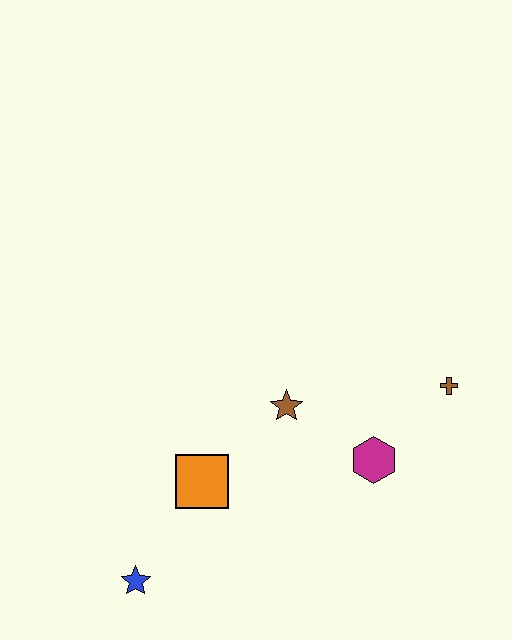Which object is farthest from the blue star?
The brown cross is farthest from the blue star.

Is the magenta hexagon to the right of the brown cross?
No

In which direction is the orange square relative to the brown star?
The orange square is to the left of the brown star.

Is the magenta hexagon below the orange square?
No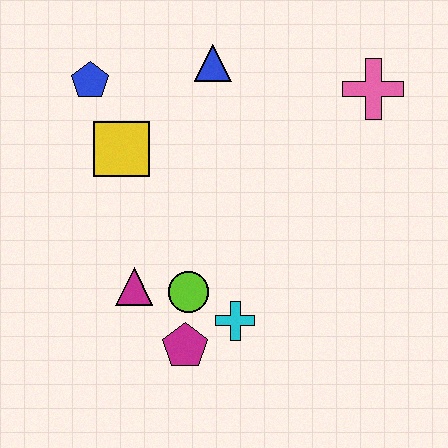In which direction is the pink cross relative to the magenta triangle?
The pink cross is to the right of the magenta triangle.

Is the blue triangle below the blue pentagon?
No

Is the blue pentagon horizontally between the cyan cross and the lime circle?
No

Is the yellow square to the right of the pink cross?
No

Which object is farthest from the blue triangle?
The magenta pentagon is farthest from the blue triangle.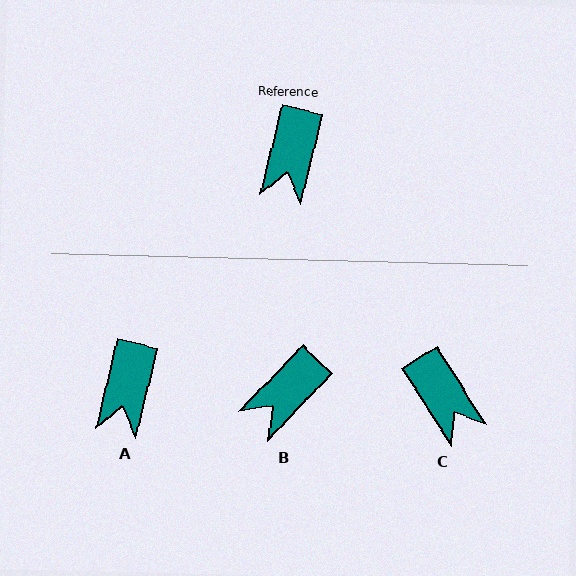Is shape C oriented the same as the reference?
No, it is off by about 46 degrees.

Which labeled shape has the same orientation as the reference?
A.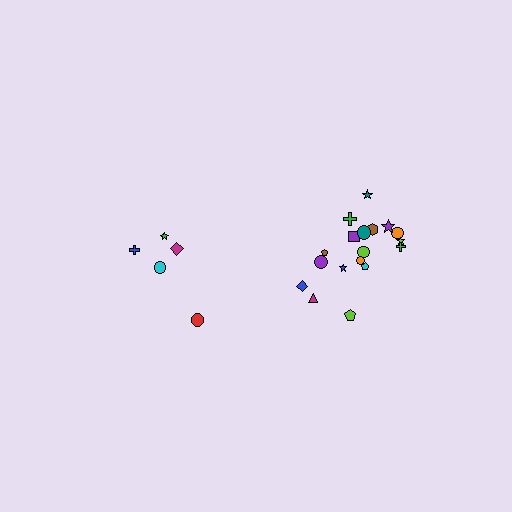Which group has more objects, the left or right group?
The right group.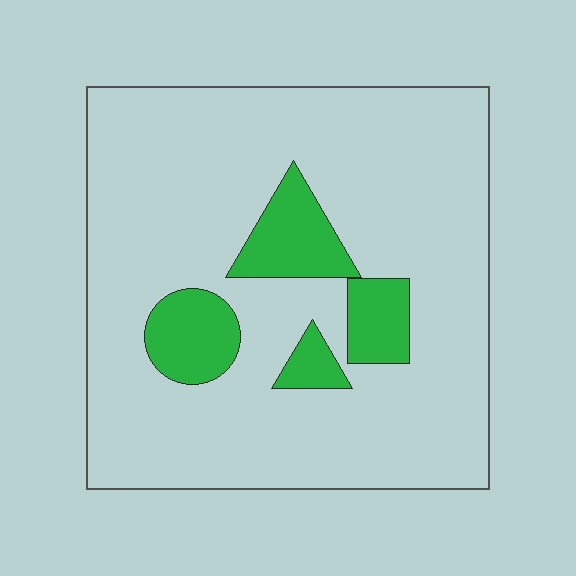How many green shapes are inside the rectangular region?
4.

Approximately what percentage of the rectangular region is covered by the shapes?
Approximately 15%.